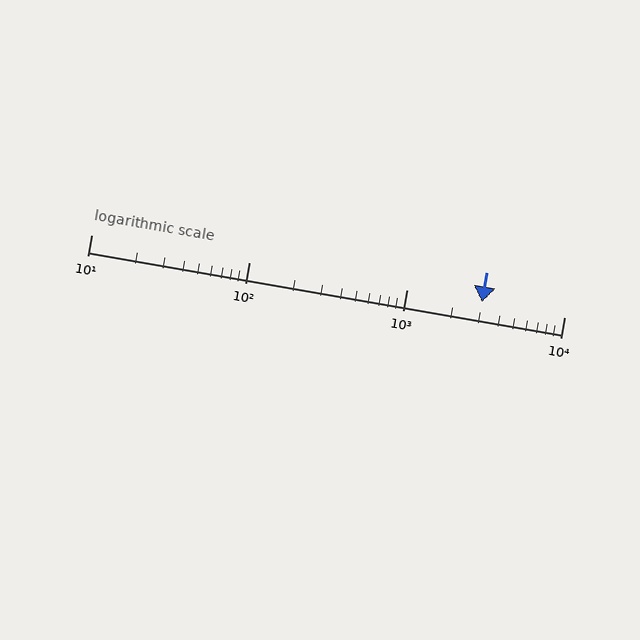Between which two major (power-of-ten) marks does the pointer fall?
The pointer is between 1000 and 10000.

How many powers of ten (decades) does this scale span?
The scale spans 3 decades, from 10 to 10000.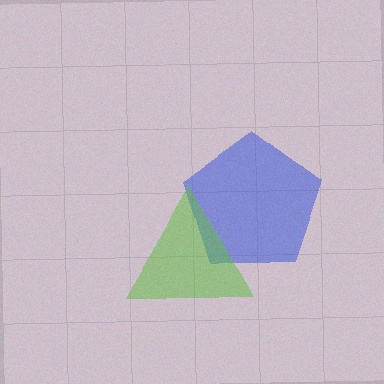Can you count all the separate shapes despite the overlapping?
Yes, there are 2 separate shapes.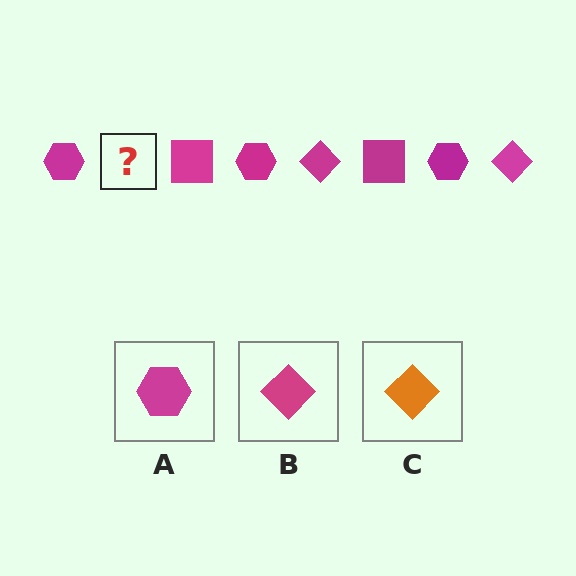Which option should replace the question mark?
Option B.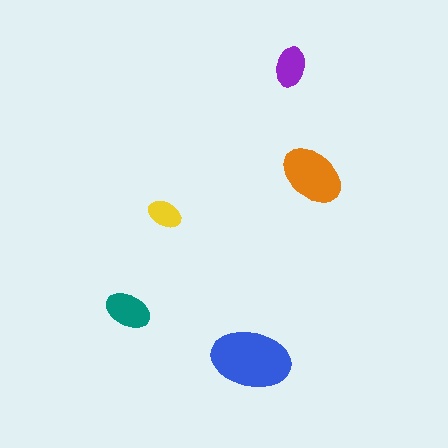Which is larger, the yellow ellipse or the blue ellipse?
The blue one.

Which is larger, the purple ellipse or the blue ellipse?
The blue one.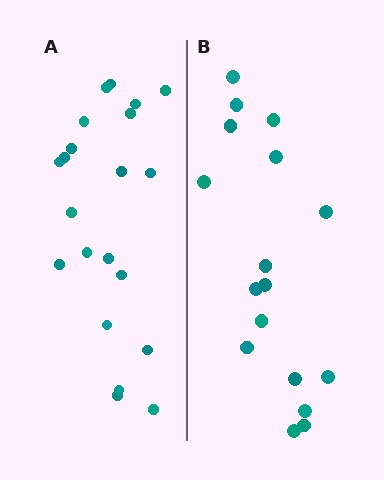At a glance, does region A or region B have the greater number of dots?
Region A (the left region) has more dots.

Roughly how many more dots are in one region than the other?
Region A has about 4 more dots than region B.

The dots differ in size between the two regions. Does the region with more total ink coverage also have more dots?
No. Region B has more total ink coverage because its dots are larger, but region A actually contains more individual dots. Total area can be misleading — the number of items is what matters here.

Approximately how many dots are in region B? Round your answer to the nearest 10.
About 20 dots. (The exact count is 17, which rounds to 20.)